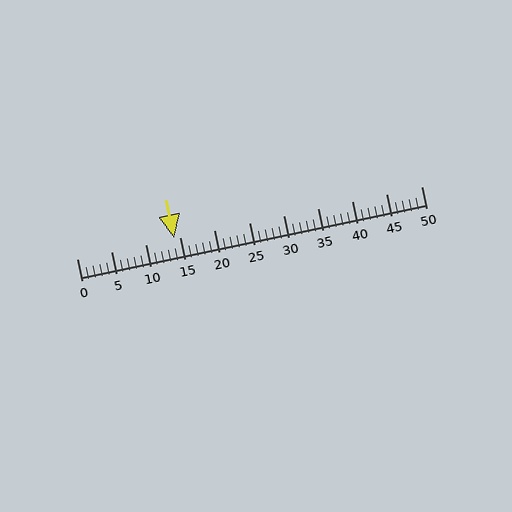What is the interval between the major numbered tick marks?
The major tick marks are spaced 5 units apart.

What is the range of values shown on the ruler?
The ruler shows values from 0 to 50.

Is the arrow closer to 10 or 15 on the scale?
The arrow is closer to 15.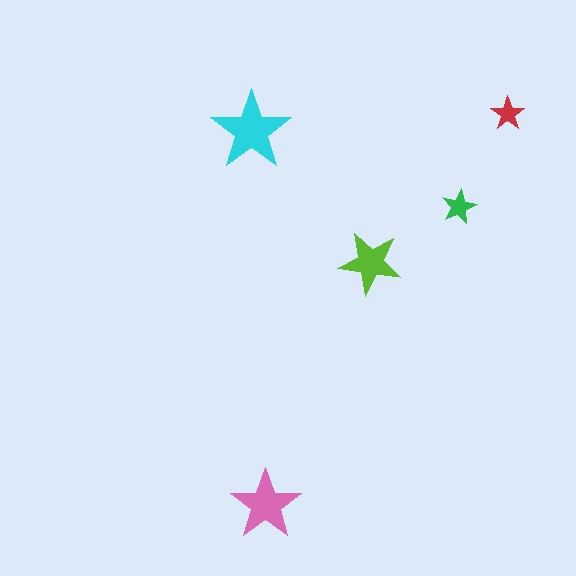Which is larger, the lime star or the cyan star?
The cyan one.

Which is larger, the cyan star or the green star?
The cyan one.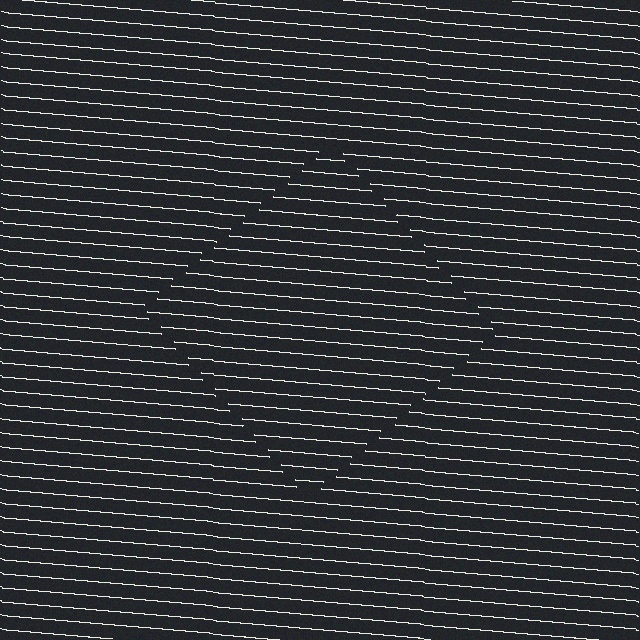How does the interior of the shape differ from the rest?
The interior of the shape contains the same grating, shifted by half a period — the contour is defined by the phase discontinuity where line-ends from the inner and outer gratings abut.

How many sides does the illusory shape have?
4 sides — the line-ends trace a square.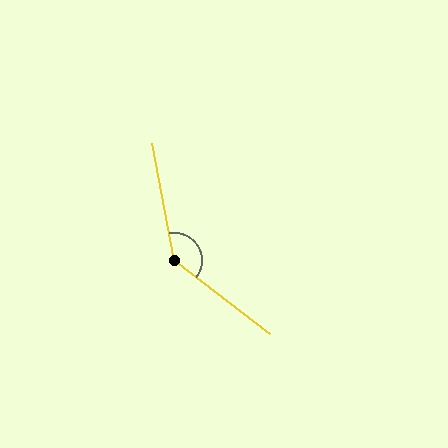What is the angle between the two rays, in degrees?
Approximately 138 degrees.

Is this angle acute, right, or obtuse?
It is obtuse.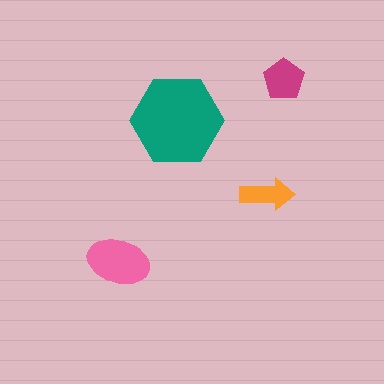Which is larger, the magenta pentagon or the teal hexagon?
The teal hexagon.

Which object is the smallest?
The orange arrow.